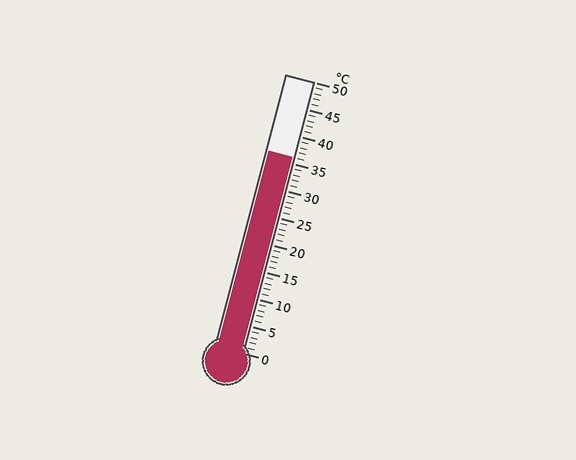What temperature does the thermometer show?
The thermometer shows approximately 36°C.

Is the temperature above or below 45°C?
The temperature is below 45°C.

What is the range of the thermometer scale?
The thermometer scale ranges from 0°C to 50°C.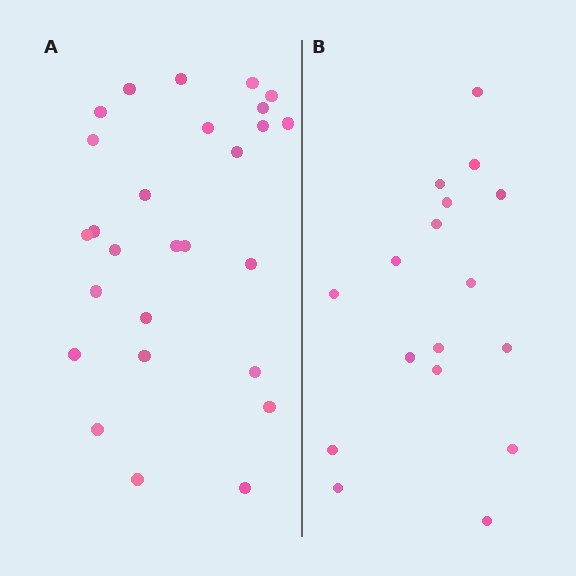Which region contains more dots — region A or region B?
Region A (the left region) has more dots.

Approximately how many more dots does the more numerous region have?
Region A has roughly 10 or so more dots than region B.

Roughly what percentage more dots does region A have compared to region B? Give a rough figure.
About 60% more.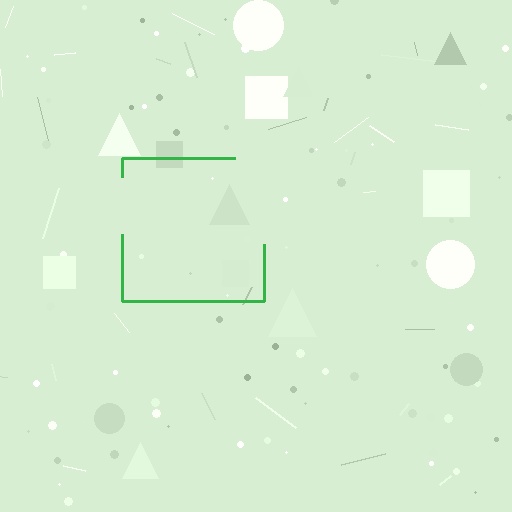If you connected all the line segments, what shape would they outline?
They would outline a square.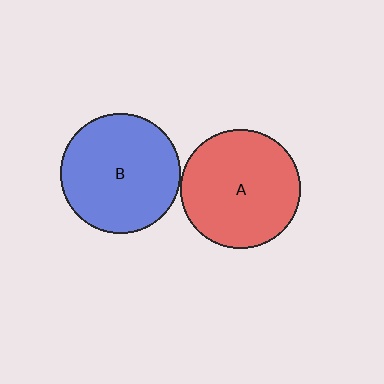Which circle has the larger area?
Circle A (red).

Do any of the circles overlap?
No, none of the circles overlap.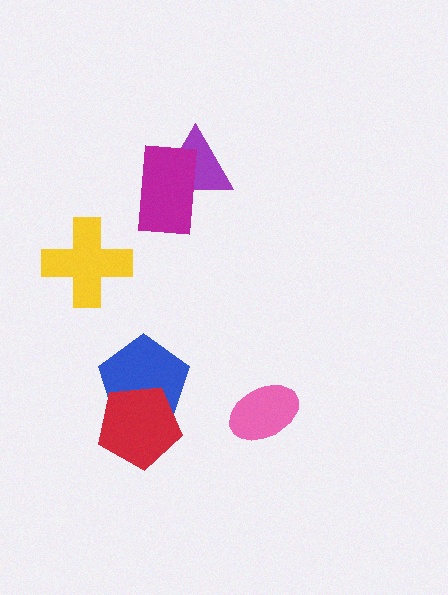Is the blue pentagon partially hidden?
Yes, it is partially covered by another shape.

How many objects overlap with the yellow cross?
0 objects overlap with the yellow cross.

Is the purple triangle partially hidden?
Yes, it is partially covered by another shape.